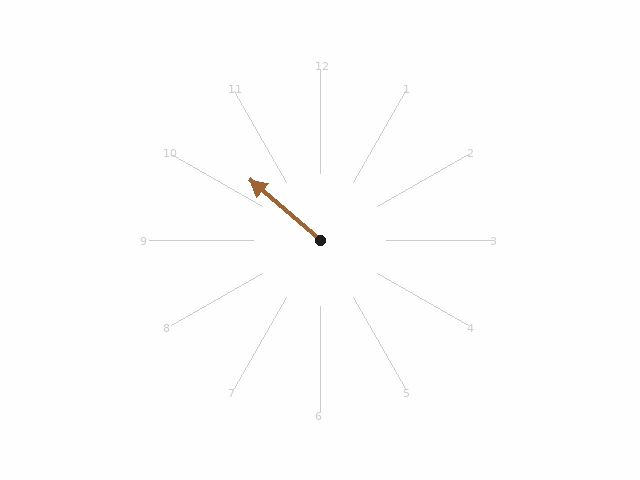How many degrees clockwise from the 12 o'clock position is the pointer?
Approximately 311 degrees.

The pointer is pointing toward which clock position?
Roughly 10 o'clock.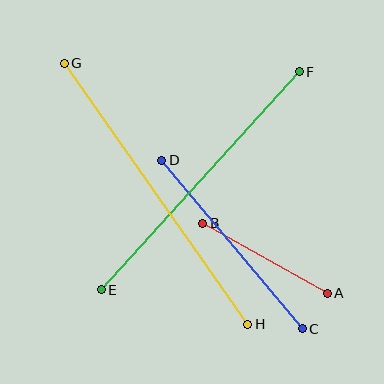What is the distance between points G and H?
The distance is approximately 319 pixels.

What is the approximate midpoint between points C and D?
The midpoint is at approximately (232, 244) pixels.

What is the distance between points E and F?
The distance is approximately 295 pixels.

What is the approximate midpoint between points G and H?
The midpoint is at approximately (156, 194) pixels.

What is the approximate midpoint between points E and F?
The midpoint is at approximately (200, 181) pixels.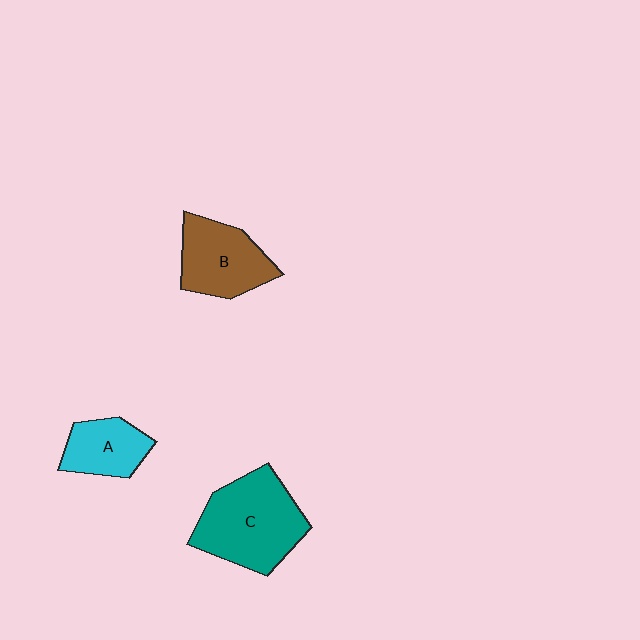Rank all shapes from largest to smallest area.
From largest to smallest: C (teal), B (brown), A (cyan).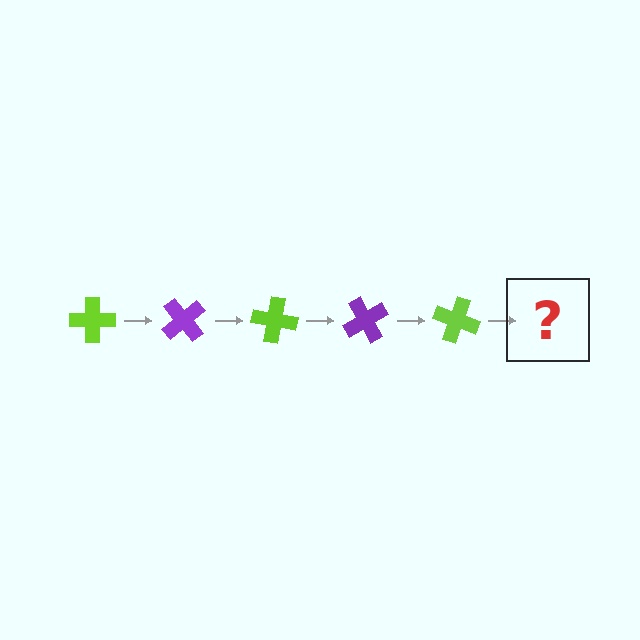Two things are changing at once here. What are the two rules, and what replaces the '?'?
The two rules are that it rotates 50 degrees each step and the color cycles through lime and purple. The '?' should be a purple cross, rotated 250 degrees from the start.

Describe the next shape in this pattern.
It should be a purple cross, rotated 250 degrees from the start.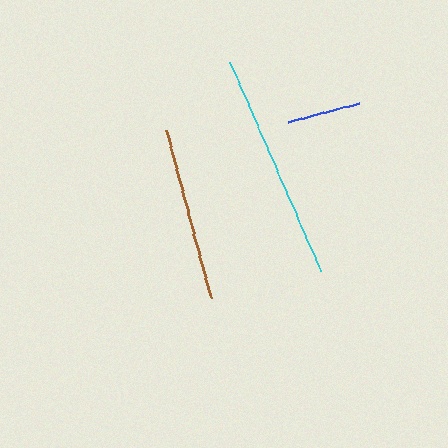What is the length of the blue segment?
The blue segment is approximately 73 pixels long.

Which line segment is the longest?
The cyan line is the longest at approximately 227 pixels.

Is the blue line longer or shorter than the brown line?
The brown line is longer than the blue line.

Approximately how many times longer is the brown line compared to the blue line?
The brown line is approximately 2.4 times the length of the blue line.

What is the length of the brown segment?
The brown segment is approximately 173 pixels long.